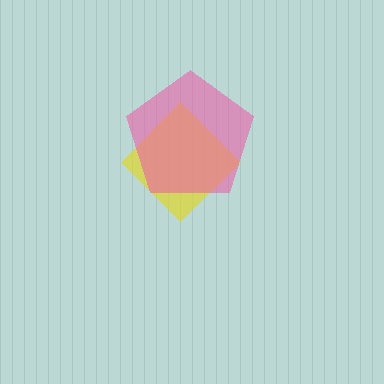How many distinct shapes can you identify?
There are 2 distinct shapes: a yellow diamond, a pink pentagon.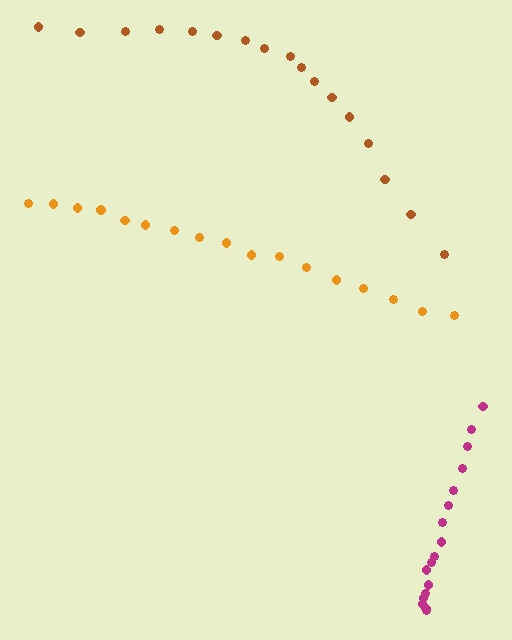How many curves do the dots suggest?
There are 3 distinct paths.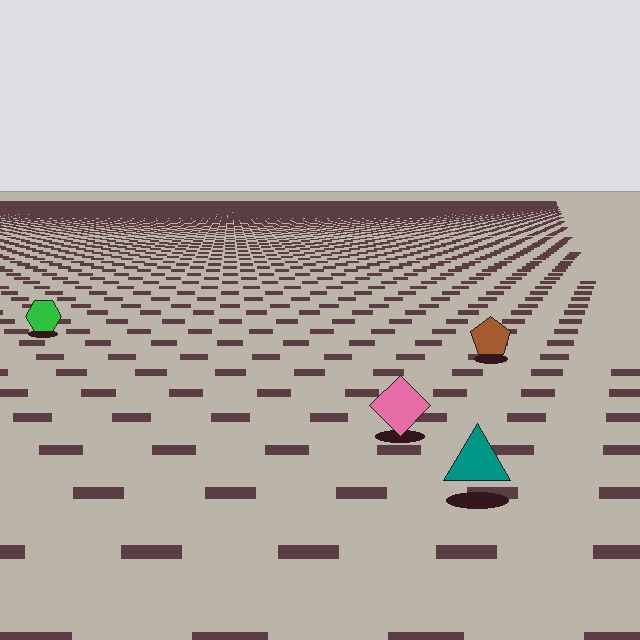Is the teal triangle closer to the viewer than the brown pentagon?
Yes. The teal triangle is closer — you can tell from the texture gradient: the ground texture is coarser near it.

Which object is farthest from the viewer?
The green hexagon is farthest from the viewer. It appears smaller and the ground texture around it is denser.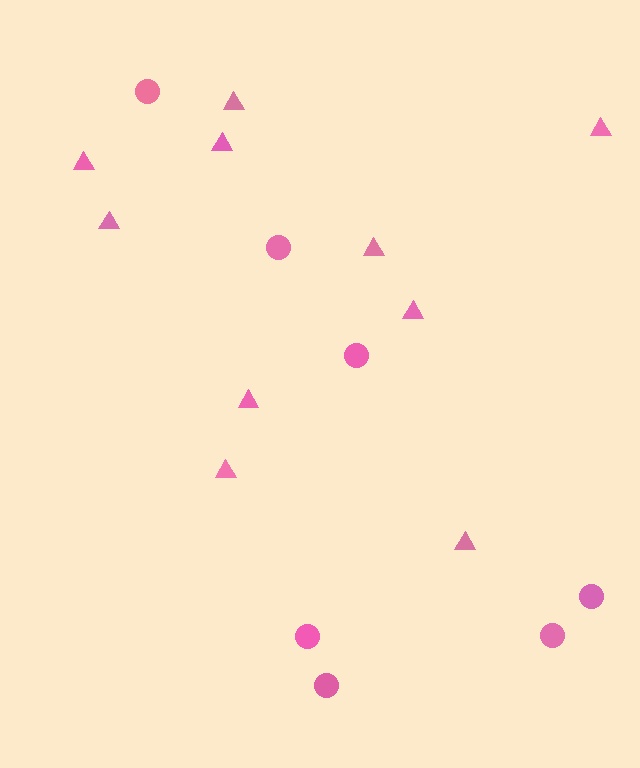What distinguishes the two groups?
There are 2 groups: one group of triangles (10) and one group of circles (7).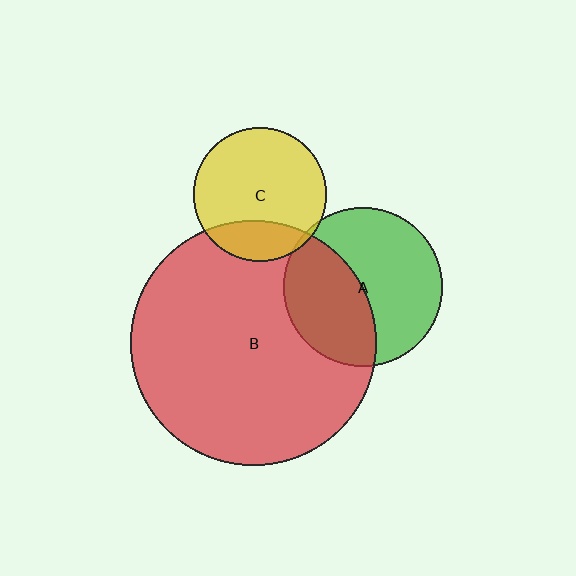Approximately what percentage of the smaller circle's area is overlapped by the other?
Approximately 20%.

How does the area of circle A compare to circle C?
Approximately 1.4 times.